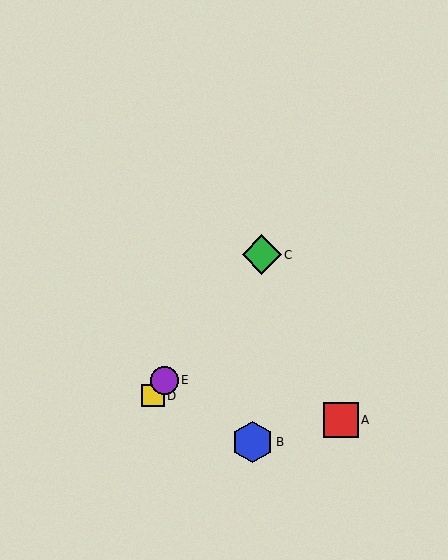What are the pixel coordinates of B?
Object B is at (252, 442).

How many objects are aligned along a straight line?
3 objects (C, D, E) are aligned along a straight line.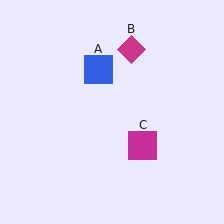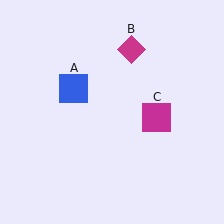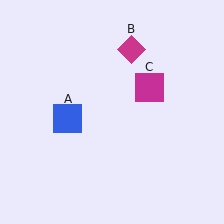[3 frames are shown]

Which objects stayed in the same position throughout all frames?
Magenta diamond (object B) remained stationary.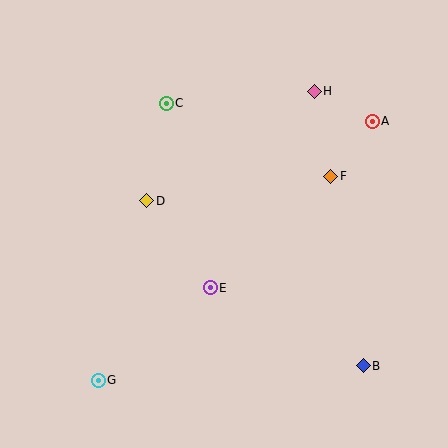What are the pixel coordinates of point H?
Point H is at (314, 91).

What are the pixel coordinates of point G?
Point G is at (98, 380).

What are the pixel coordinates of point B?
Point B is at (363, 366).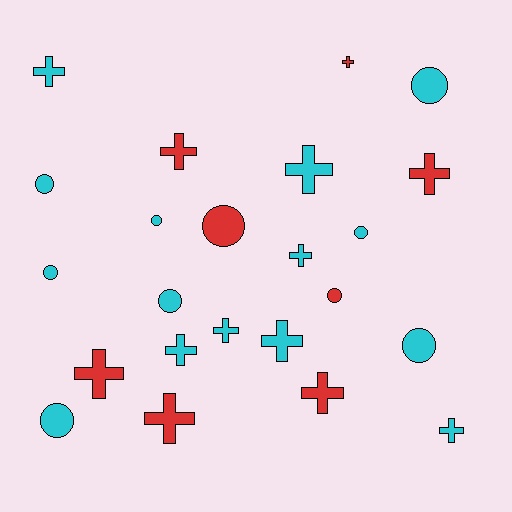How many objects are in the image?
There are 23 objects.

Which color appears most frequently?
Cyan, with 15 objects.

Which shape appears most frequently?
Cross, with 13 objects.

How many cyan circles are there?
There are 8 cyan circles.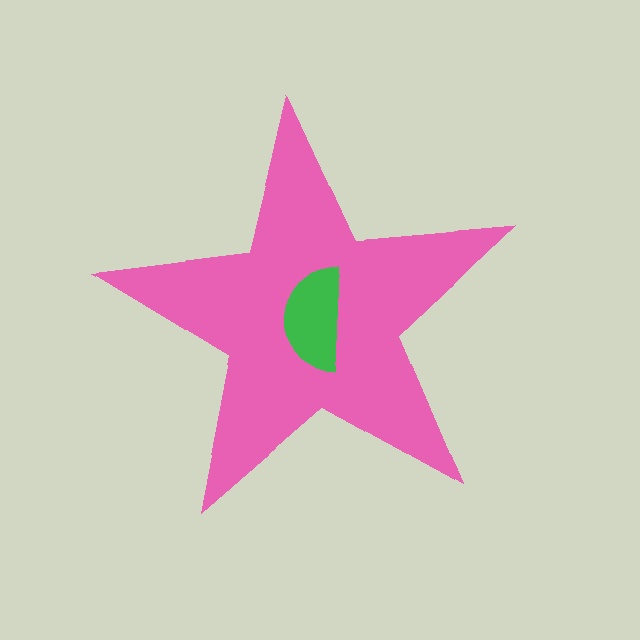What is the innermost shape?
The green semicircle.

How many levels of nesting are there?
2.